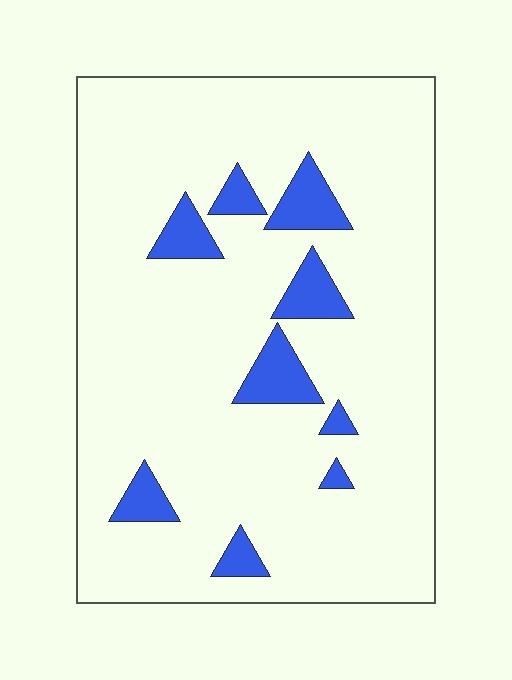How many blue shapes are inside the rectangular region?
9.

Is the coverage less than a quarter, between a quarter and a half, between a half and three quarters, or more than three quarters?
Less than a quarter.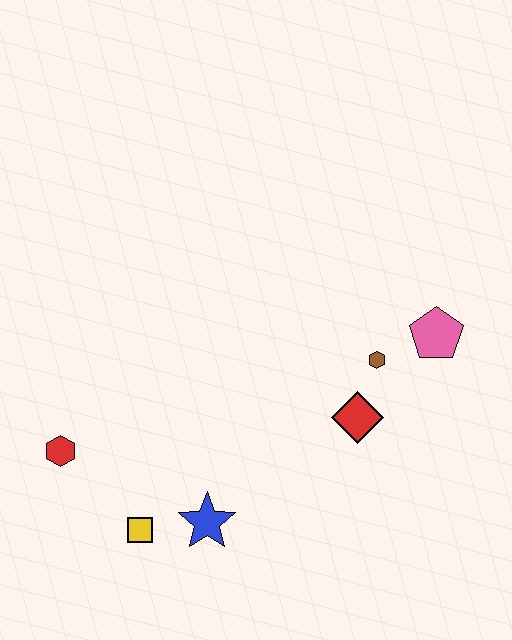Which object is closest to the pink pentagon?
The brown hexagon is closest to the pink pentagon.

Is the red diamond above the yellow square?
Yes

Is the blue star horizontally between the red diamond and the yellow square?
Yes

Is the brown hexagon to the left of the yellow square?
No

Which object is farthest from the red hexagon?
The pink pentagon is farthest from the red hexagon.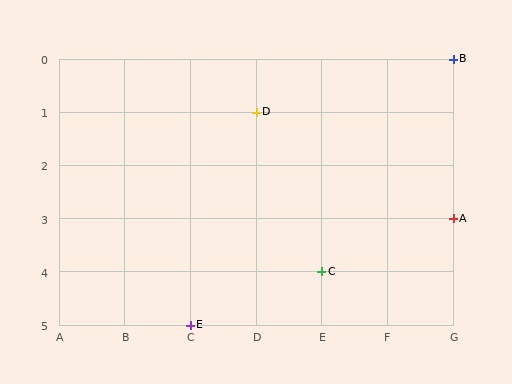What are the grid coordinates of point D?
Point D is at grid coordinates (D, 1).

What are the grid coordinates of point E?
Point E is at grid coordinates (C, 5).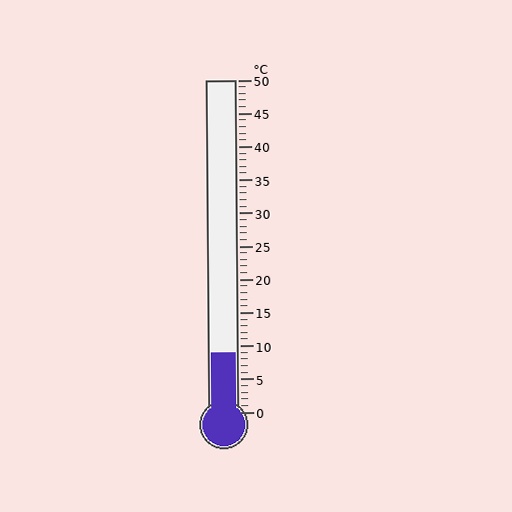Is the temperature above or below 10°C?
The temperature is below 10°C.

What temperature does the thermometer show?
The thermometer shows approximately 9°C.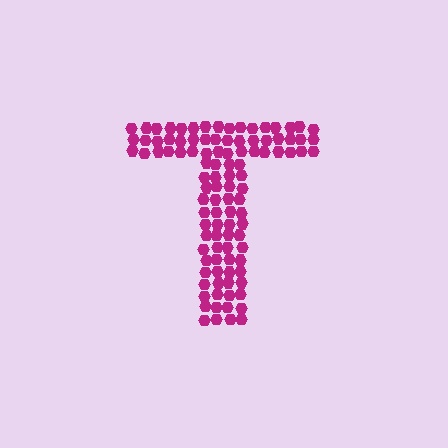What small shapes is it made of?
It is made of small hexagons.